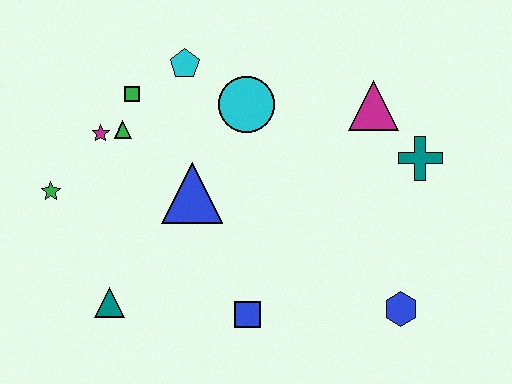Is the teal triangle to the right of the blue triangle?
No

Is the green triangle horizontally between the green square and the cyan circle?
No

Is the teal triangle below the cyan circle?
Yes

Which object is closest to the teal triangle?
The green star is closest to the teal triangle.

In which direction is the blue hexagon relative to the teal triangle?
The blue hexagon is to the right of the teal triangle.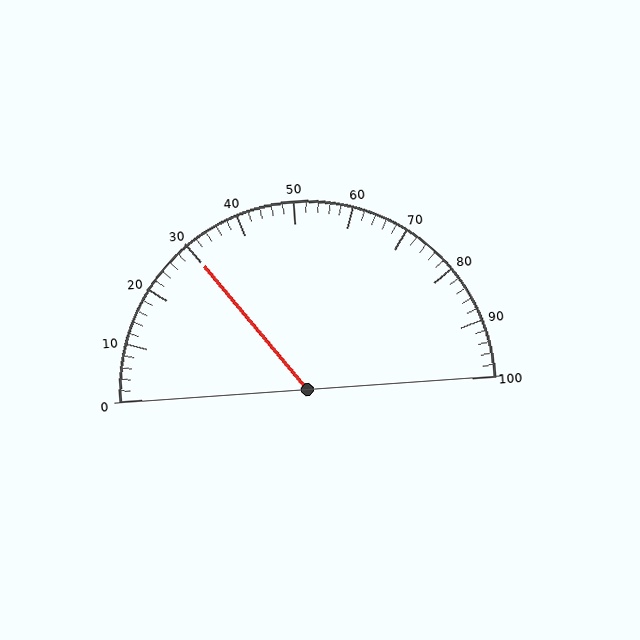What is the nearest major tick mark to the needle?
The nearest major tick mark is 30.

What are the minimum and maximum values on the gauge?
The gauge ranges from 0 to 100.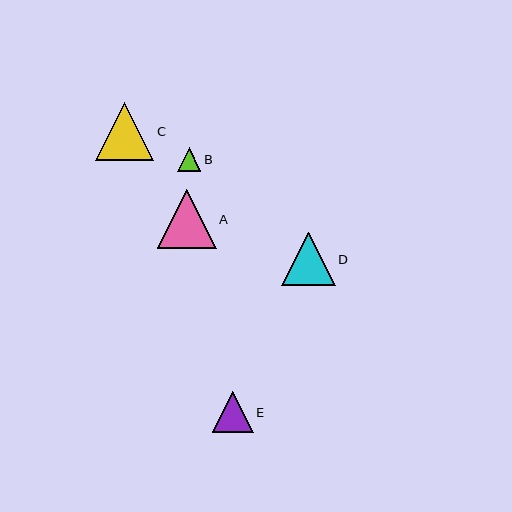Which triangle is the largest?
Triangle A is the largest with a size of approximately 59 pixels.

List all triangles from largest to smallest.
From largest to smallest: A, C, D, E, B.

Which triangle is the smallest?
Triangle B is the smallest with a size of approximately 23 pixels.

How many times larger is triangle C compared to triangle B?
Triangle C is approximately 2.5 times the size of triangle B.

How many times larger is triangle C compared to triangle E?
Triangle C is approximately 1.4 times the size of triangle E.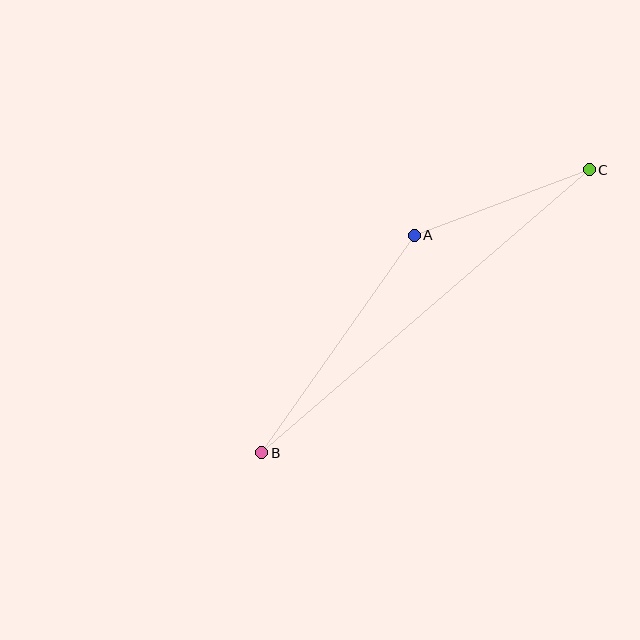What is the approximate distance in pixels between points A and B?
The distance between A and B is approximately 266 pixels.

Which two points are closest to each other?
Points A and C are closest to each other.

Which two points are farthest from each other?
Points B and C are farthest from each other.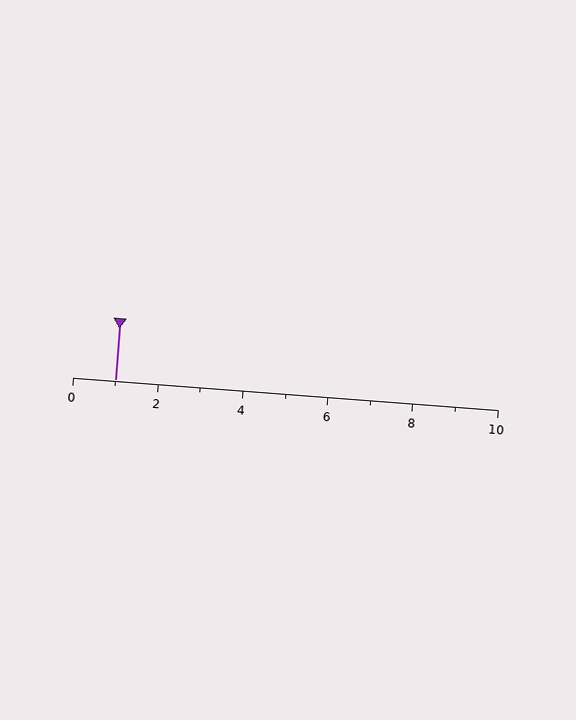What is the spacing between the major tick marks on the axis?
The major ticks are spaced 2 apart.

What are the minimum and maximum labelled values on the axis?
The axis runs from 0 to 10.